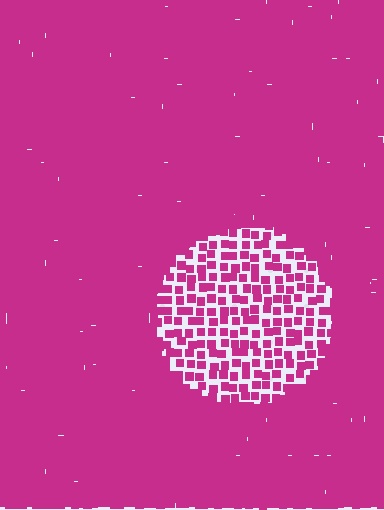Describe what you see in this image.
The image contains small magenta elements arranged at two different densities. A circle-shaped region is visible where the elements are less densely packed than the surrounding area.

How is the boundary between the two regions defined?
The boundary is defined by a change in element density (approximately 2.8x ratio). All elements are the same color, size, and shape.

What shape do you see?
I see a circle.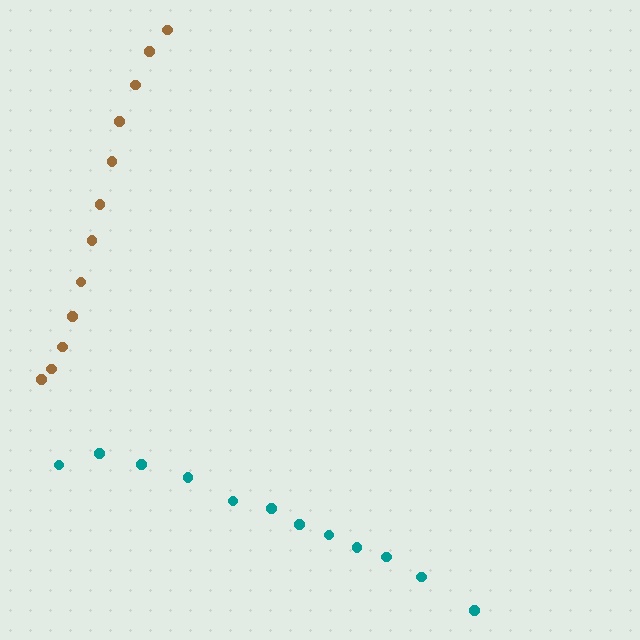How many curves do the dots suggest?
There are 2 distinct paths.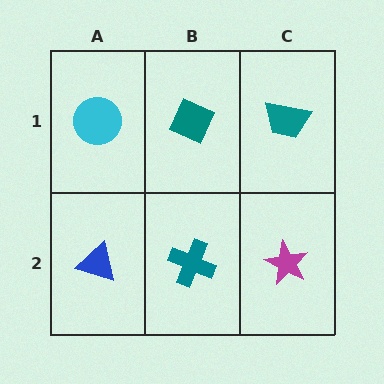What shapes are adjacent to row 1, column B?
A teal cross (row 2, column B), a cyan circle (row 1, column A), a teal trapezoid (row 1, column C).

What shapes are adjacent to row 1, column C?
A magenta star (row 2, column C), a teal diamond (row 1, column B).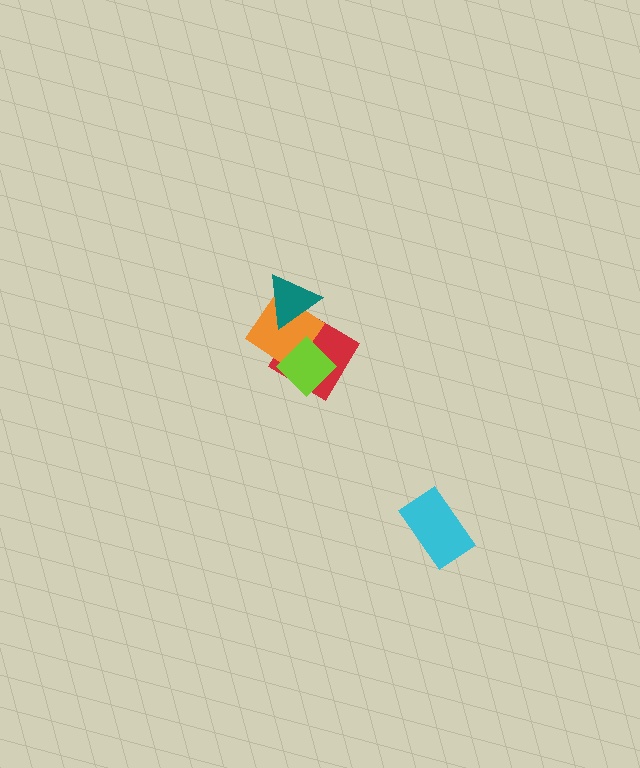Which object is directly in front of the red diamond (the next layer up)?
The orange diamond is directly in front of the red diamond.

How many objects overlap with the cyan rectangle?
0 objects overlap with the cyan rectangle.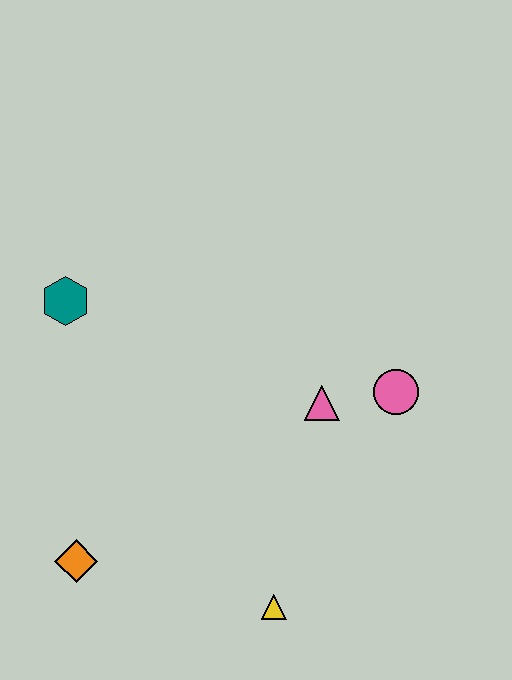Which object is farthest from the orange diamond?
The pink circle is farthest from the orange diamond.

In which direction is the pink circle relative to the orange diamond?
The pink circle is to the right of the orange diamond.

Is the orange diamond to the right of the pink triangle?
No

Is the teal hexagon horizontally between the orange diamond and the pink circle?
No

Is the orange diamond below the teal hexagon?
Yes